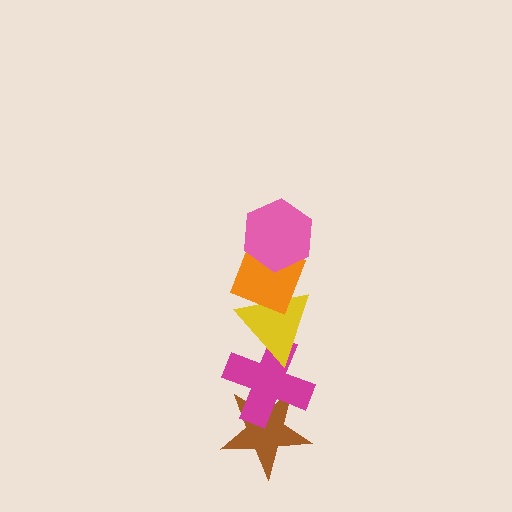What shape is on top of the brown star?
The magenta cross is on top of the brown star.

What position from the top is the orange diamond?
The orange diamond is 2nd from the top.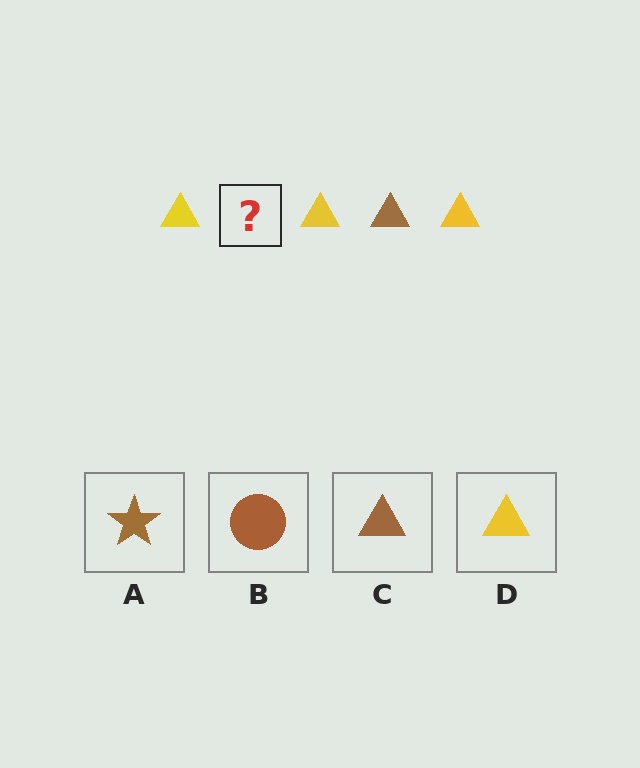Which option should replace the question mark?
Option C.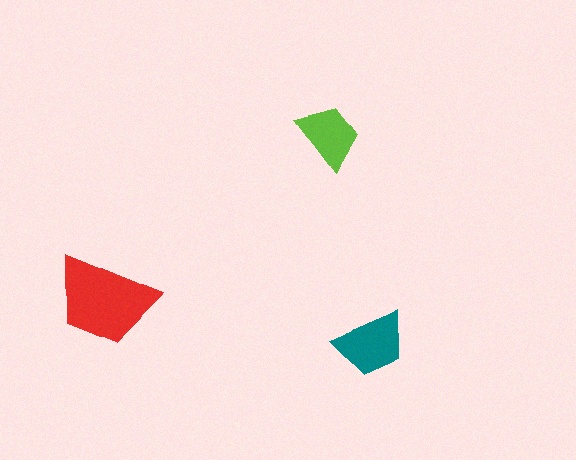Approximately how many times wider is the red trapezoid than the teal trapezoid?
About 1.5 times wider.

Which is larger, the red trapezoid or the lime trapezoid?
The red one.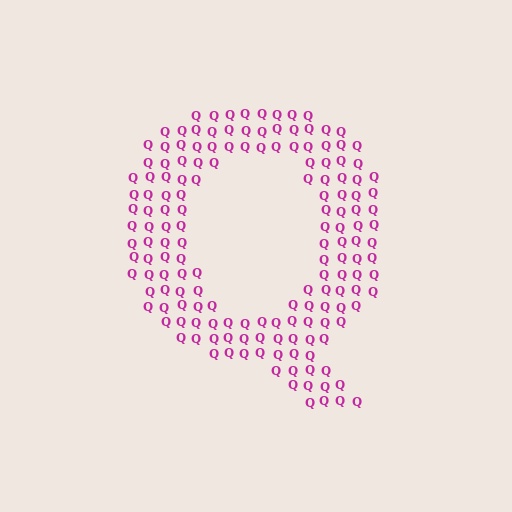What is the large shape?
The large shape is the letter Q.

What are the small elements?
The small elements are letter Q's.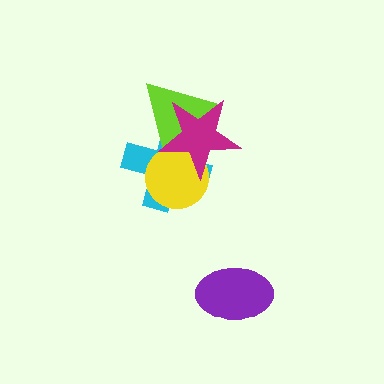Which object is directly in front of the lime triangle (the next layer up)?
The yellow circle is directly in front of the lime triangle.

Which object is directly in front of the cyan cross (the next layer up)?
The lime triangle is directly in front of the cyan cross.